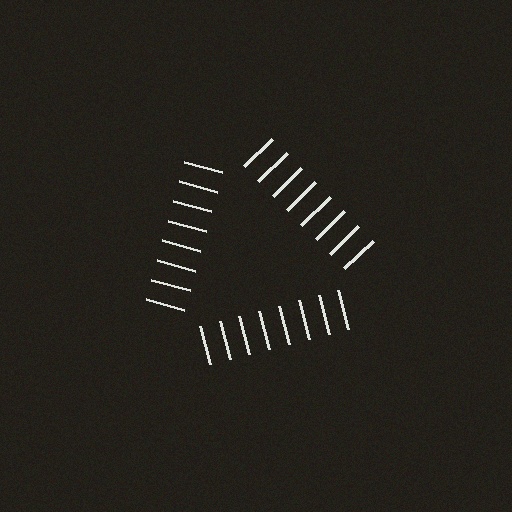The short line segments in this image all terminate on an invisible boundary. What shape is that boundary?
An illusory triangle — the line segments terminate on its edges but no continuous stroke is drawn.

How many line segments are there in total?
24 — 8 along each of the 3 edges.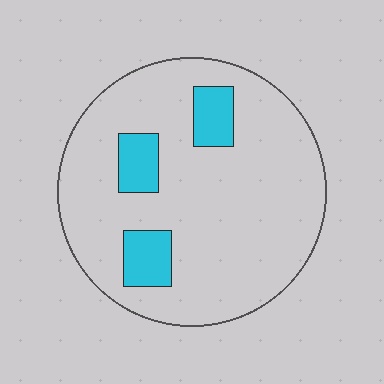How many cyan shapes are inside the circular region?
3.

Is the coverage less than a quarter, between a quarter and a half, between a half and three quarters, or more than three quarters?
Less than a quarter.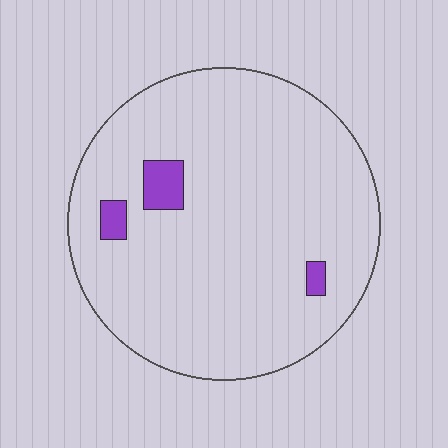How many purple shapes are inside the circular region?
3.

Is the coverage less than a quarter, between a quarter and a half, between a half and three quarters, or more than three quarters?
Less than a quarter.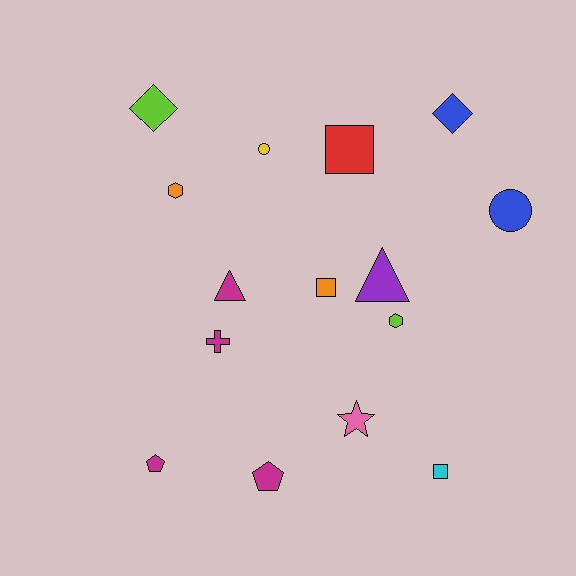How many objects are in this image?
There are 15 objects.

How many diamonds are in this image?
There are 2 diamonds.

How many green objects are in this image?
There are no green objects.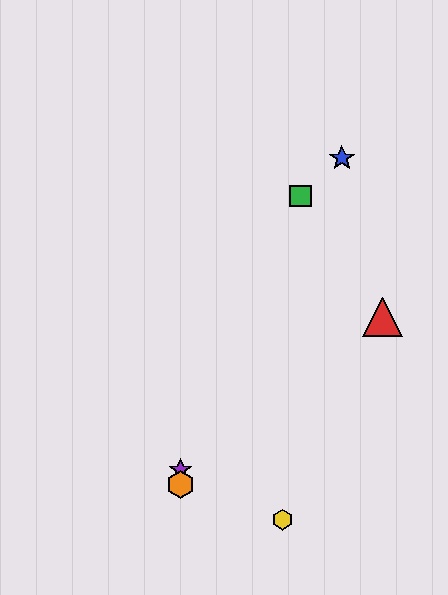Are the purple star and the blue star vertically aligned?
No, the purple star is at x≈180 and the blue star is at x≈342.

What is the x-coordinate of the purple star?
The purple star is at x≈180.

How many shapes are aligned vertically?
2 shapes (the purple star, the orange hexagon) are aligned vertically.